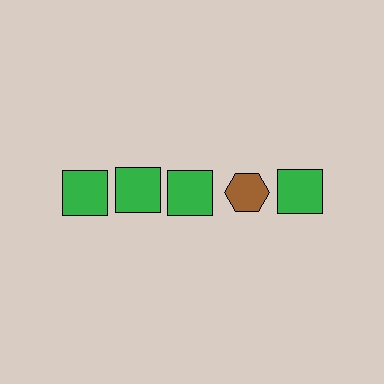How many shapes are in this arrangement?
There are 5 shapes arranged in a grid pattern.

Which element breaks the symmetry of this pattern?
The brown hexagon in the top row, second from right column breaks the symmetry. All other shapes are green squares.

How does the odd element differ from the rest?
It differs in both color (brown instead of green) and shape (hexagon instead of square).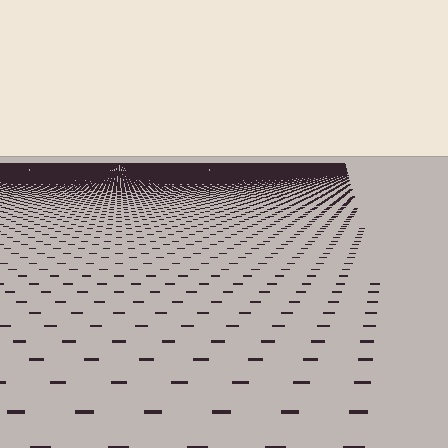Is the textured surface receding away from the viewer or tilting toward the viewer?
The surface is receding away from the viewer. Texture elements get smaller and denser toward the top.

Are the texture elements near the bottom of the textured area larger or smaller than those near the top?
Larger. Near the bottom, elements are closer to the viewer and appear at a bigger on-screen size.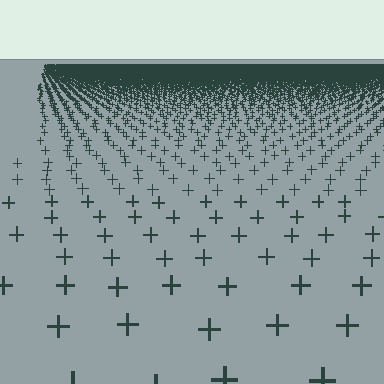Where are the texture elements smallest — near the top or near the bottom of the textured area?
Near the top.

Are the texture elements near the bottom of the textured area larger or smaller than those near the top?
Larger. Near the bottom, elements are closer to the viewer and appear at a bigger on-screen size.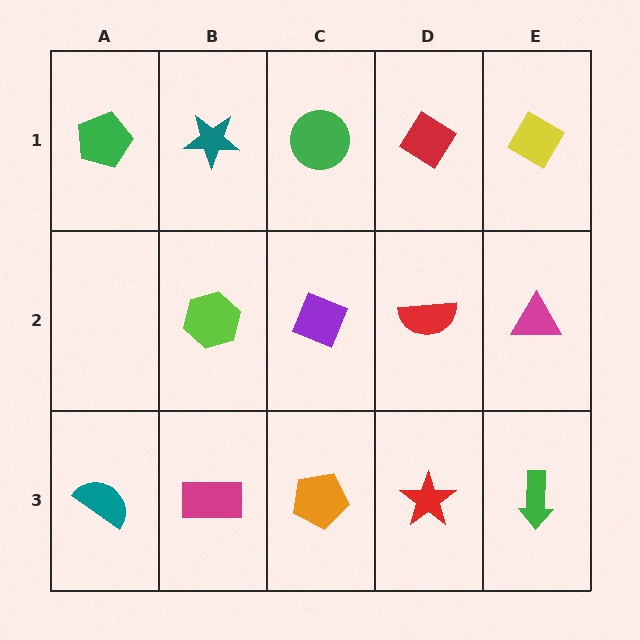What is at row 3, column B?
A magenta rectangle.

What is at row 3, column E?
A green arrow.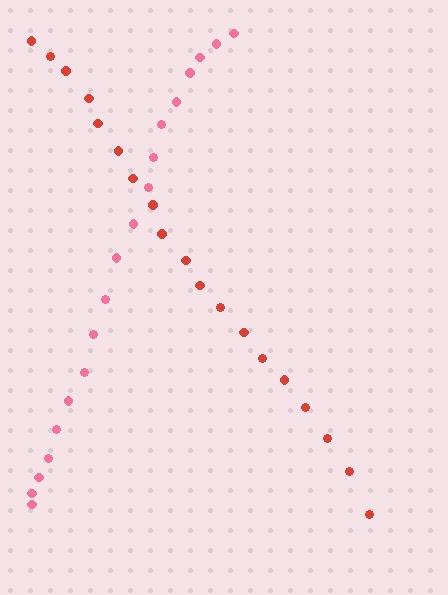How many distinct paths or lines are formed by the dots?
There are 2 distinct paths.